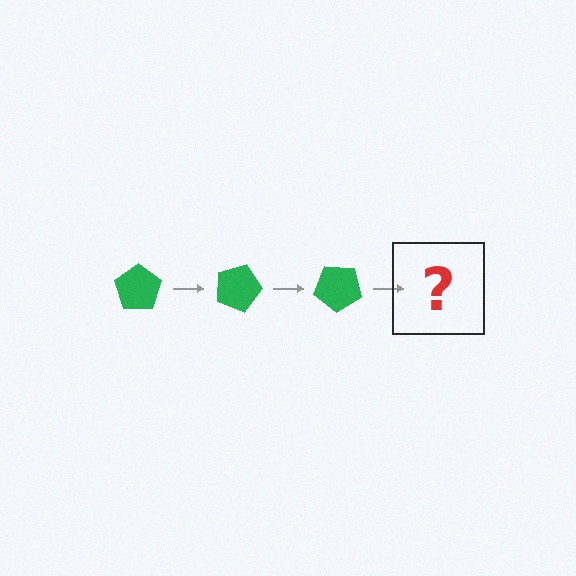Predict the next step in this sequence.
The next step is a green pentagon rotated 60 degrees.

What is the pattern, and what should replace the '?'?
The pattern is that the pentagon rotates 20 degrees each step. The '?' should be a green pentagon rotated 60 degrees.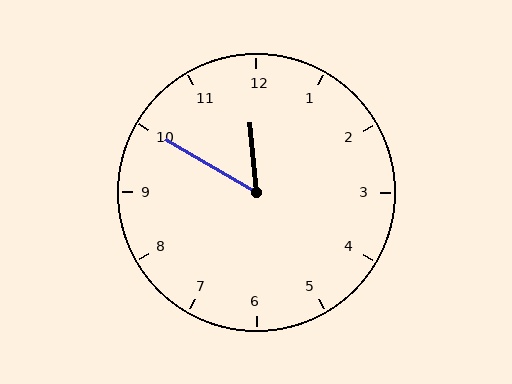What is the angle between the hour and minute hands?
Approximately 55 degrees.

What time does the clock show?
11:50.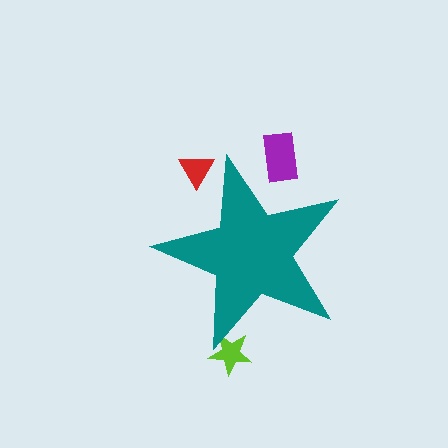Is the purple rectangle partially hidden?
Yes, the purple rectangle is partially hidden behind the teal star.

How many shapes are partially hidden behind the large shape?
3 shapes are partially hidden.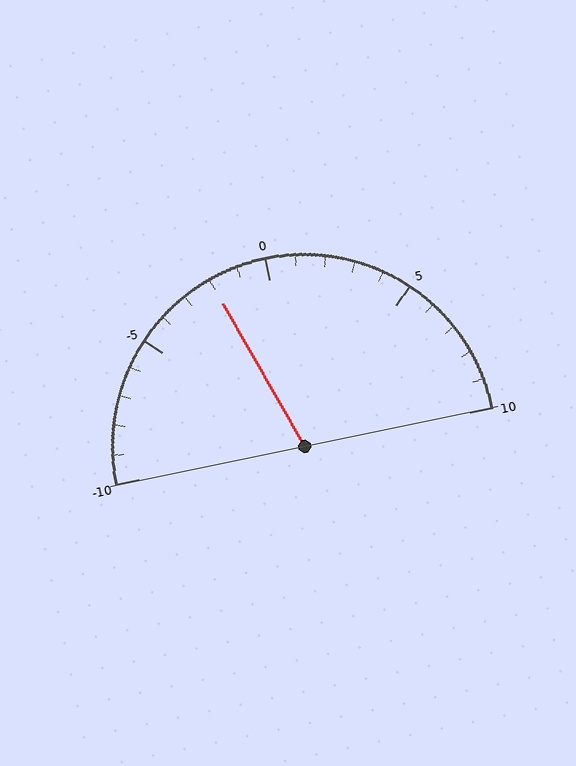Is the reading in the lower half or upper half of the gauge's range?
The reading is in the lower half of the range (-10 to 10).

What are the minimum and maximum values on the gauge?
The gauge ranges from -10 to 10.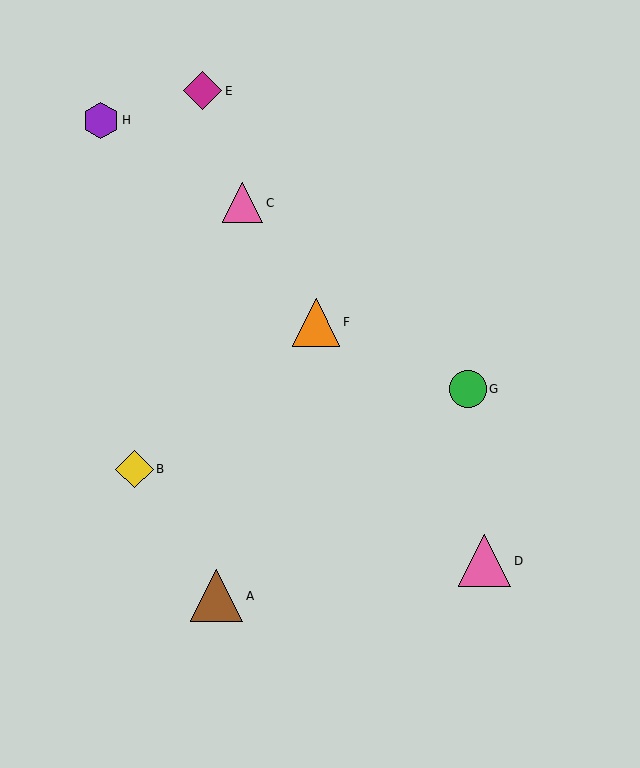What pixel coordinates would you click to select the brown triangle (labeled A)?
Click at (216, 596) to select the brown triangle A.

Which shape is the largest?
The pink triangle (labeled D) is the largest.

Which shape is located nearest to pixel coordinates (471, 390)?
The green circle (labeled G) at (468, 389) is nearest to that location.